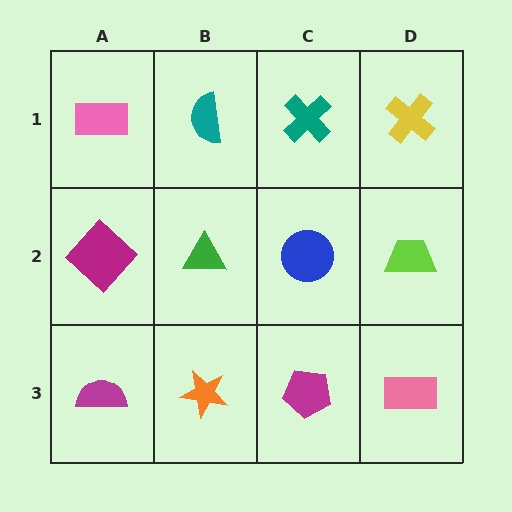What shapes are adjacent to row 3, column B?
A green triangle (row 2, column B), a magenta semicircle (row 3, column A), a magenta pentagon (row 3, column C).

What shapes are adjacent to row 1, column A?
A magenta diamond (row 2, column A), a teal semicircle (row 1, column B).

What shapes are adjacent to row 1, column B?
A green triangle (row 2, column B), a pink rectangle (row 1, column A), a teal cross (row 1, column C).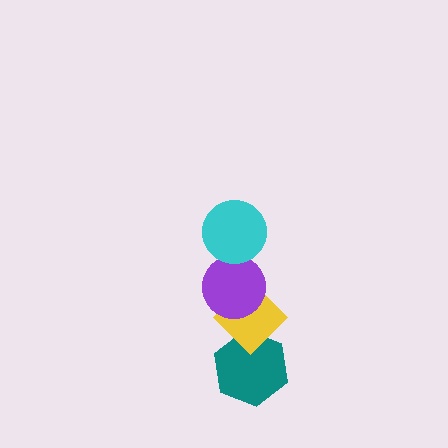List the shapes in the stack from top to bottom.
From top to bottom: the cyan circle, the purple circle, the yellow diamond, the teal hexagon.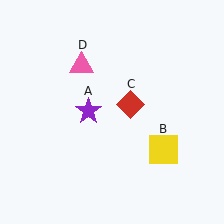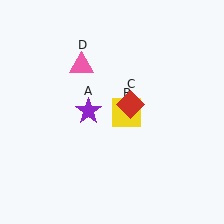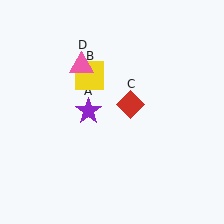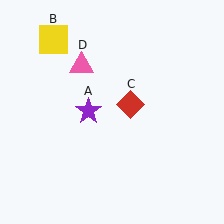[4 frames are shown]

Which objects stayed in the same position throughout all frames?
Purple star (object A) and red diamond (object C) and pink triangle (object D) remained stationary.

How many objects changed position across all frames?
1 object changed position: yellow square (object B).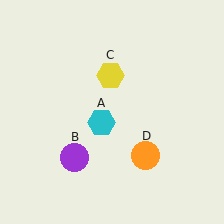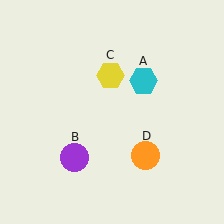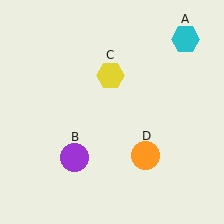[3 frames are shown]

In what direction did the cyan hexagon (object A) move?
The cyan hexagon (object A) moved up and to the right.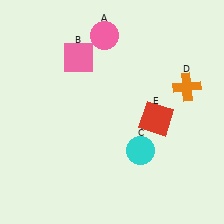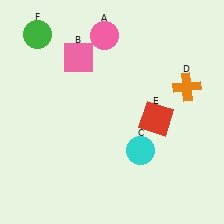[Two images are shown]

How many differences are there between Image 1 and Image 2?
There is 1 difference between the two images.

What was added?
A green circle (F) was added in Image 2.